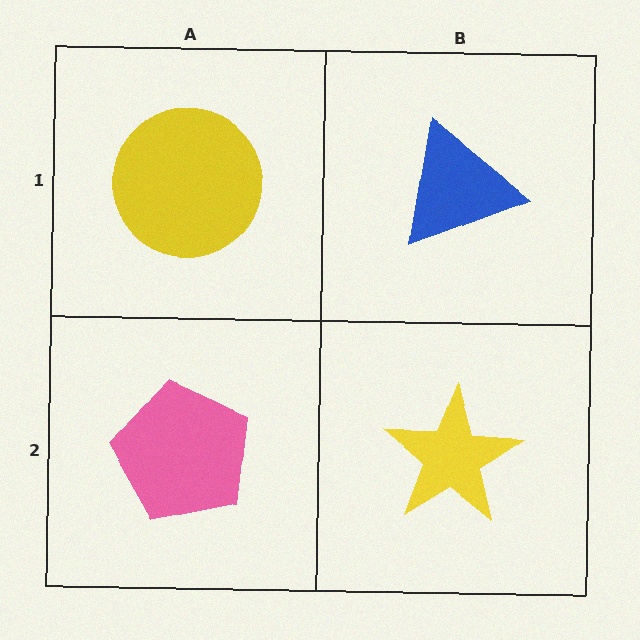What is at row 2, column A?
A pink pentagon.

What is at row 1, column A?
A yellow circle.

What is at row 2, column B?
A yellow star.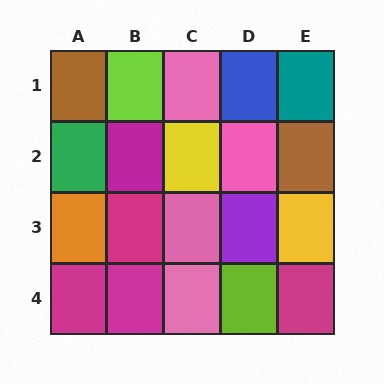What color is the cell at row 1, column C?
Pink.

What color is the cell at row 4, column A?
Magenta.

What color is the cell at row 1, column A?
Brown.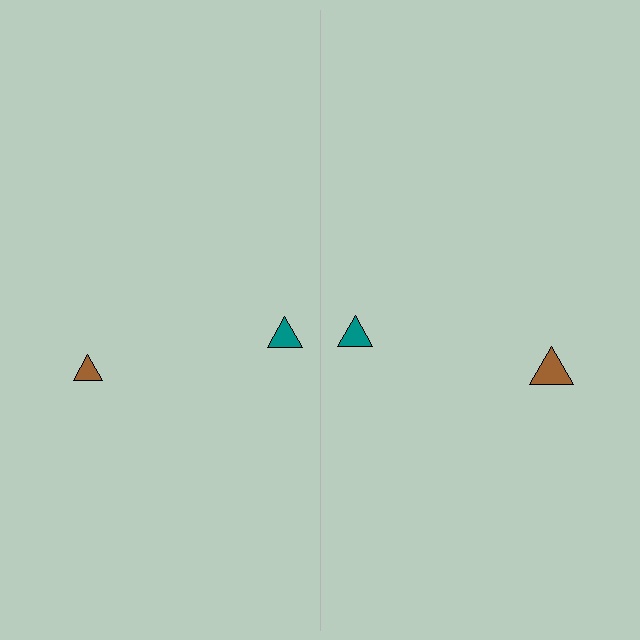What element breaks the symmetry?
The brown triangle on the right side has a different size than its mirror counterpart.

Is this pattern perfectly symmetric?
No, the pattern is not perfectly symmetric. The brown triangle on the right side has a different size than its mirror counterpart.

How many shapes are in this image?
There are 4 shapes in this image.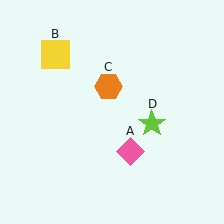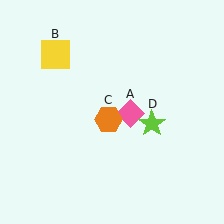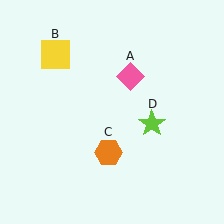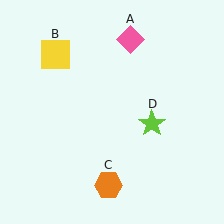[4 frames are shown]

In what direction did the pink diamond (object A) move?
The pink diamond (object A) moved up.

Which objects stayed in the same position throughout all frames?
Yellow square (object B) and lime star (object D) remained stationary.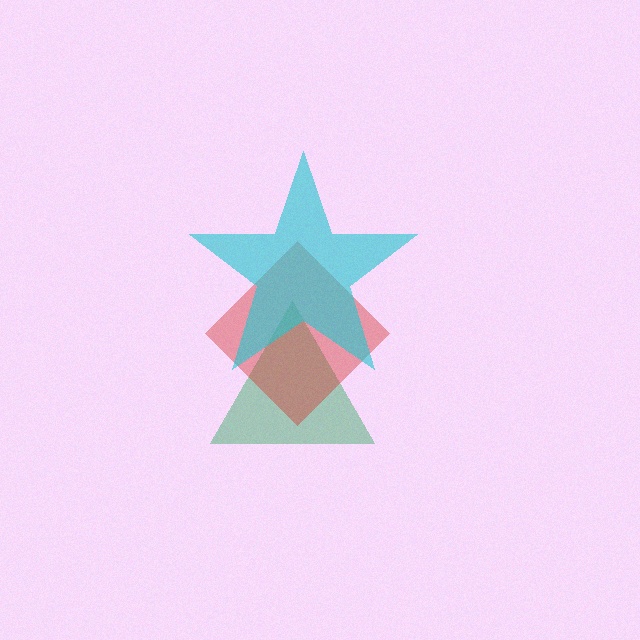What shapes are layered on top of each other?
The layered shapes are: a green triangle, a red diamond, a cyan star.